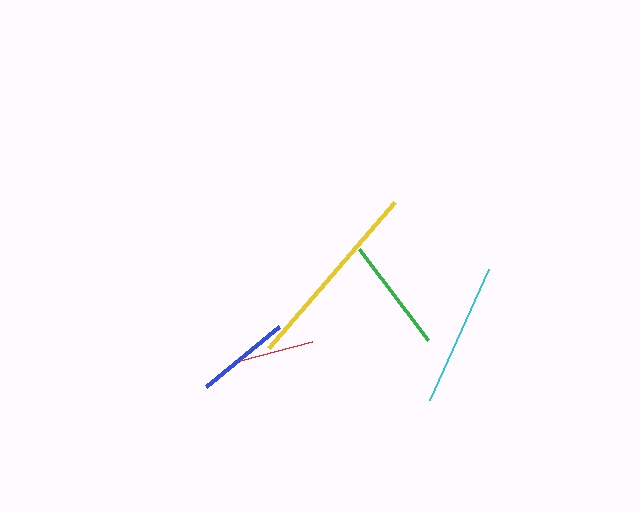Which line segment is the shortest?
The red line is the shortest at approximately 74 pixels.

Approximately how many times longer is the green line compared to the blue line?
The green line is approximately 1.2 times the length of the blue line.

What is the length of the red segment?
The red segment is approximately 74 pixels long.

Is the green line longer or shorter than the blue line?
The green line is longer than the blue line.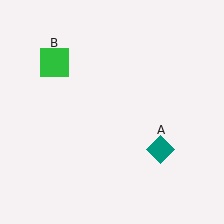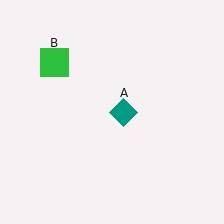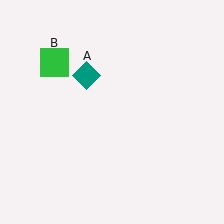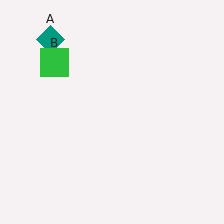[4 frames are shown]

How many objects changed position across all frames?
1 object changed position: teal diamond (object A).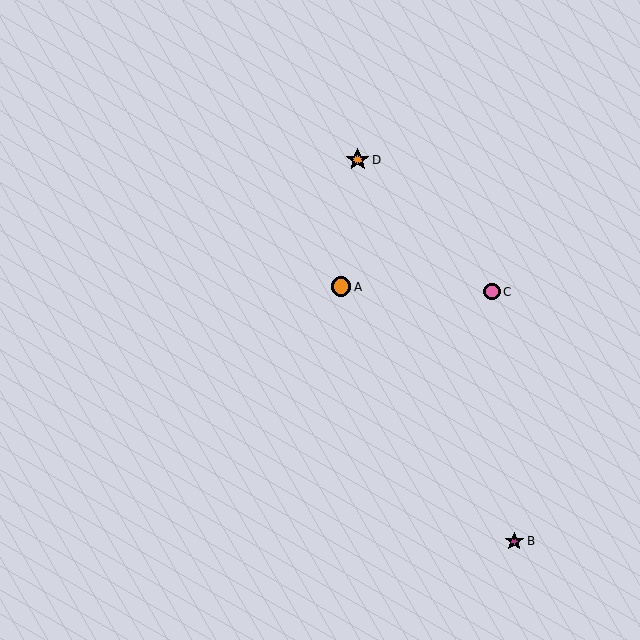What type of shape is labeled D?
Shape D is an orange star.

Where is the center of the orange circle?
The center of the orange circle is at (341, 287).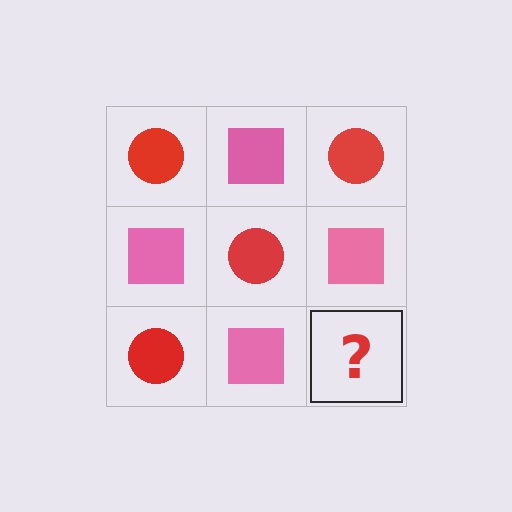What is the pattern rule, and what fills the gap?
The rule is that it alternates red circle and pink square in a checkerboard pattern. The gap should be filled with a red circle.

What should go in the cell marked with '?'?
The missing cell should contain a red circle.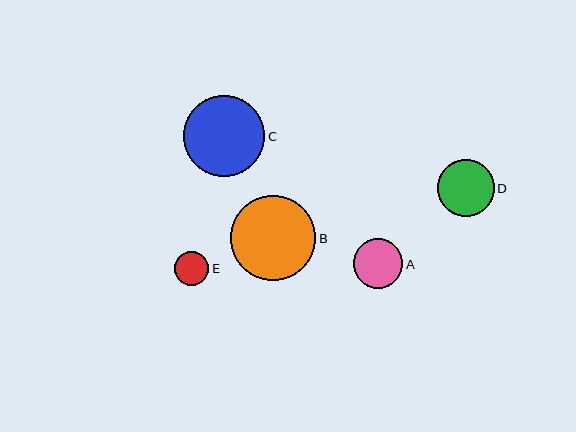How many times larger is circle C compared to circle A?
Circle C is approximately 1.6 times the size of circle A.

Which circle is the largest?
Circle B is the largest with a size of approximately 85 pixels.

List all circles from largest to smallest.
From largest to smallest: B, C, D, A, E.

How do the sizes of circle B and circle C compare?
Circle B and circle C are approximately the same size.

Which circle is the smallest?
Circle E is the smallest with a size of approximately 34 pixels.